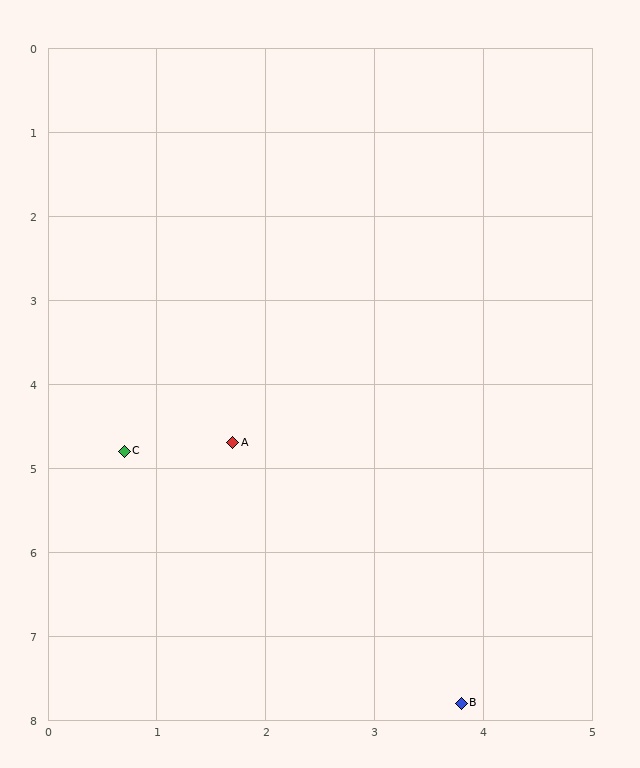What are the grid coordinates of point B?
Point B is at approximately (3.8, 7.8).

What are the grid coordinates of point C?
Point C is at approximately (0.7, 4.8).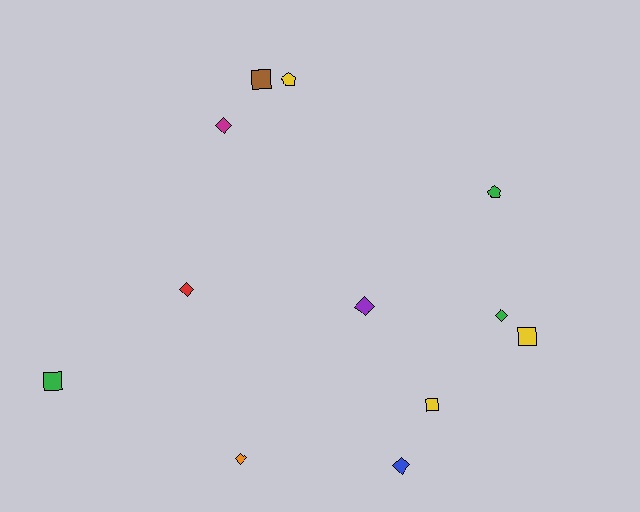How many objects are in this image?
There are 12 objects.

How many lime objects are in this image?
There are no lime objects.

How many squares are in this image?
There are 4 squares.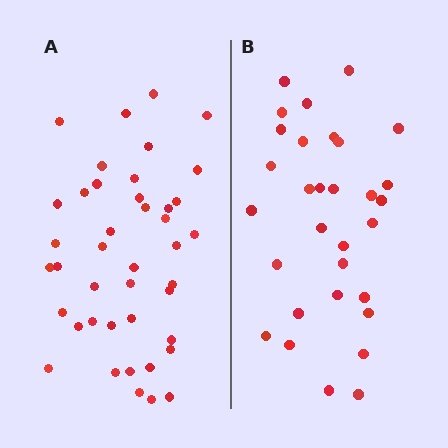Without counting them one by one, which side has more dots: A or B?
Region A (the left region) has more dots.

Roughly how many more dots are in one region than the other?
Region A has roughly 12 or so more dots than region B.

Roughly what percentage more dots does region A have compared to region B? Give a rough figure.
About 35% more.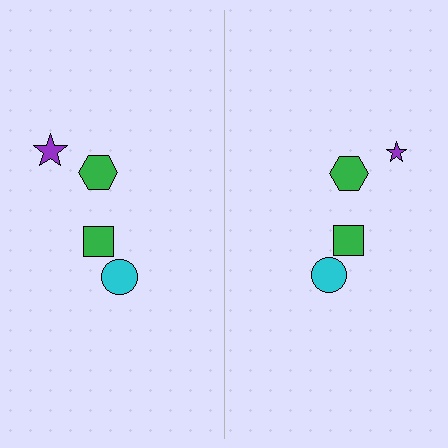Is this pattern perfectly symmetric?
No, the pattern is not perfectly symmetric. The purple star on the right side has a different size than its mirror counterpart.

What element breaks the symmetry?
The purple star on the right side has a different size than its mirror counterpart.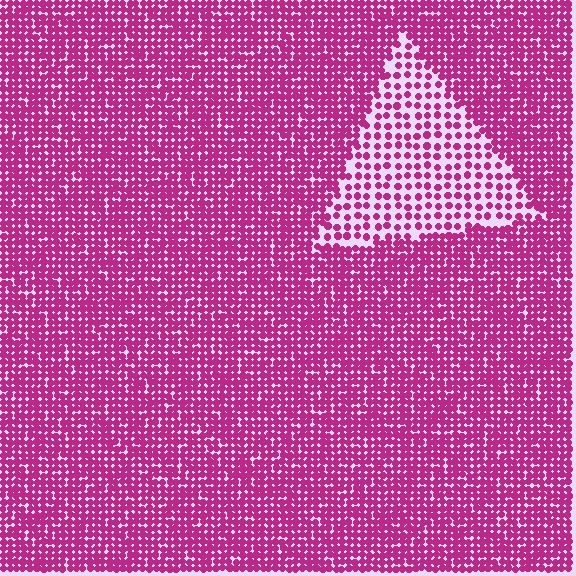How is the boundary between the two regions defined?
The boundary is defined by a change in element density (approximately 2.3x ratio). All elements are the same color, size, and shape.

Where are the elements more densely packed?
The elements are more densely packed outside the triangle boundary.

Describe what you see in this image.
The image contains small magenta elements arranged at two different densities. A triangle-shaped region is visible where the elements are less densely packed than the surrounding area.